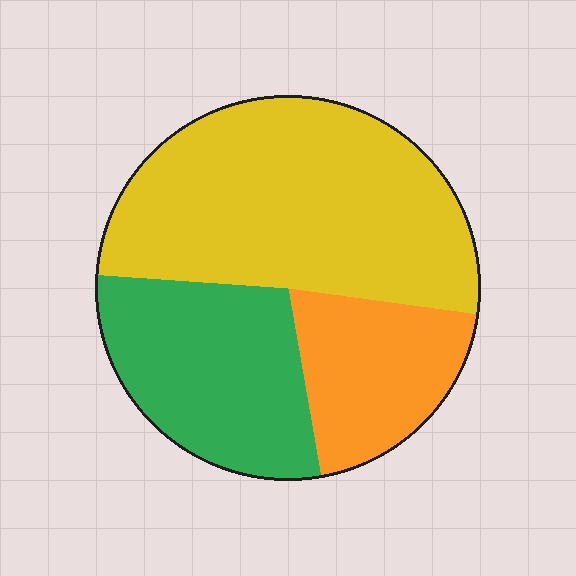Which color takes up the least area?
Orange, at roughly 20%.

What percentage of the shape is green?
Green takes up about one quarter (1/4) of the shape.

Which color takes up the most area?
Yellow, at roughly 50%.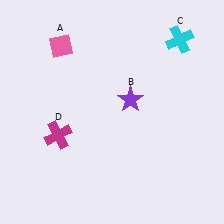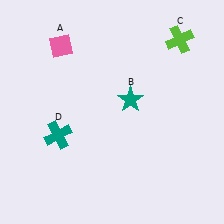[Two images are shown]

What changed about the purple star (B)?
In Image 1, B is purple. In Image 2, it changed to teal.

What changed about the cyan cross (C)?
In Image 1, C is cyan. In Image 2, it changed to lime.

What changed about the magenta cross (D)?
In Image 1, D is magenta. In Image 2, it changed to teal.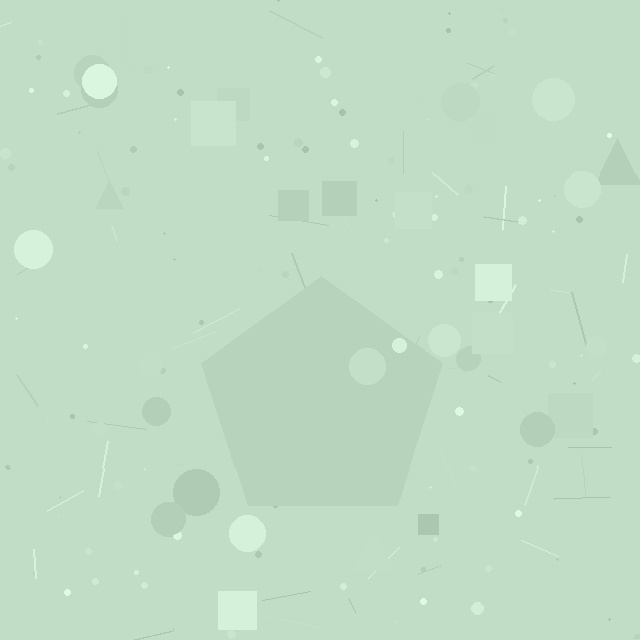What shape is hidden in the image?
A pentagon is hidden in the image.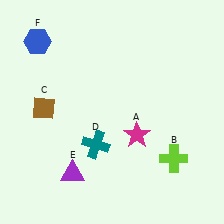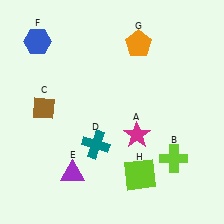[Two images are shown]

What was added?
An orange pentagon (G), a lime square (H) were added in Image 2.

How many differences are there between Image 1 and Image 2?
There are 2 differences between the two images.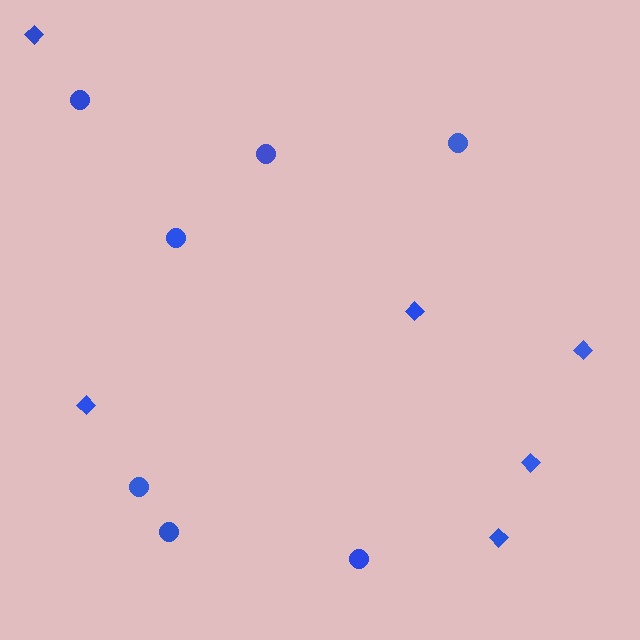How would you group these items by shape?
There are 2 groups: one group of circles (7) and one group of diamonds (6).